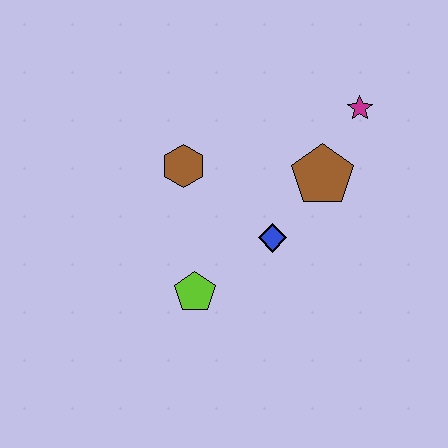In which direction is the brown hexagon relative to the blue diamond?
The brown hexagon is to the left of the blue diamond.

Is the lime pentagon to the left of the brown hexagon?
No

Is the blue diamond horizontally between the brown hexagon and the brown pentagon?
Yes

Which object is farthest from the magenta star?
The lime pentagon is farthest from the magenta star.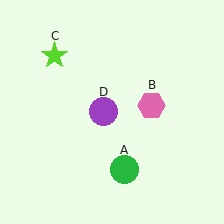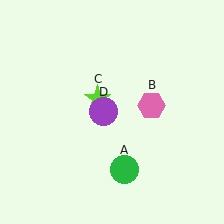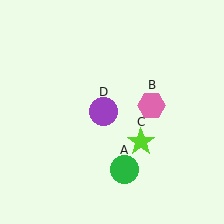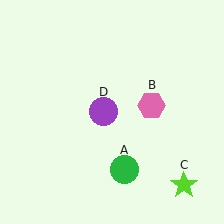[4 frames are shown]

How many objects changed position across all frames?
1 object changed position: lime star (object C).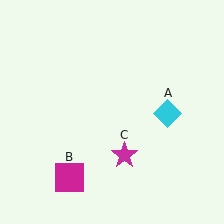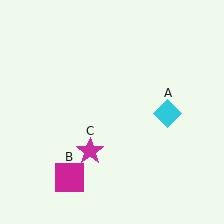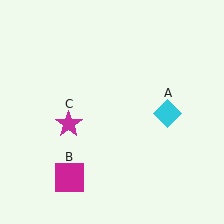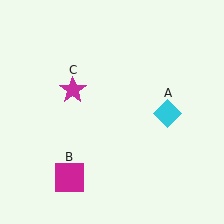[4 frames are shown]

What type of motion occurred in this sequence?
The magenta star (object C) rotated clockwise around the center of the scene.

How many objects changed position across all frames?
1 object changed position: magenta star (object C).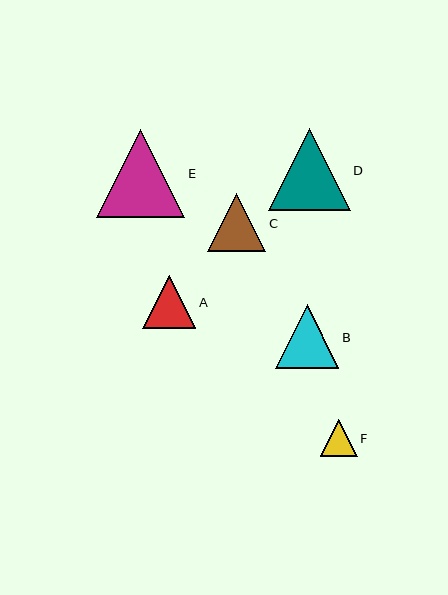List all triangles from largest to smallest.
From largest to smallest: E, D, B, C, A, F.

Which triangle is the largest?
Triangle E is the largest with a size of approximately 89 pixels.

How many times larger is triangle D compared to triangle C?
Triangle D is approximately 1.4 times the size of triangle C.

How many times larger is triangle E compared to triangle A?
Triangle E is approximately 1.7 times the size of triangle A.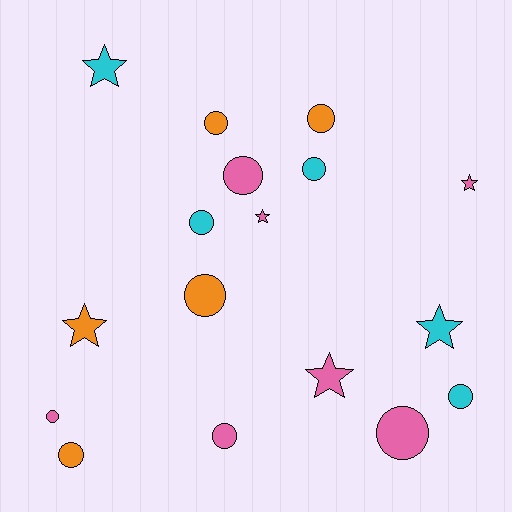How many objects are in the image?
There are 17 objects.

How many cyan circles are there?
There are 3 cyan circles.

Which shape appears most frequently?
Circle, with 11 objects.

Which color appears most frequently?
Pink, with 7 objects.